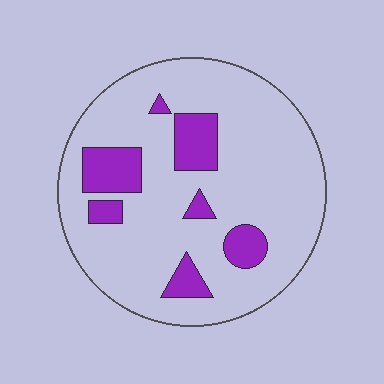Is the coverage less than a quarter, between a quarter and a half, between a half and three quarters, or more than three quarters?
Less than a quarter.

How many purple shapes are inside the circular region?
7.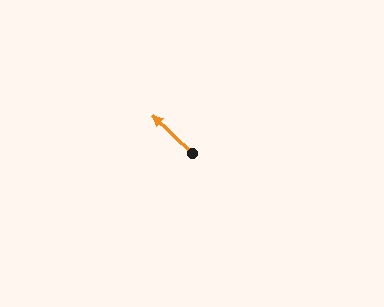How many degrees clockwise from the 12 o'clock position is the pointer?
Approximately 314 degrees.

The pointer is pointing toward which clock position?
Roughly 10 o'clock.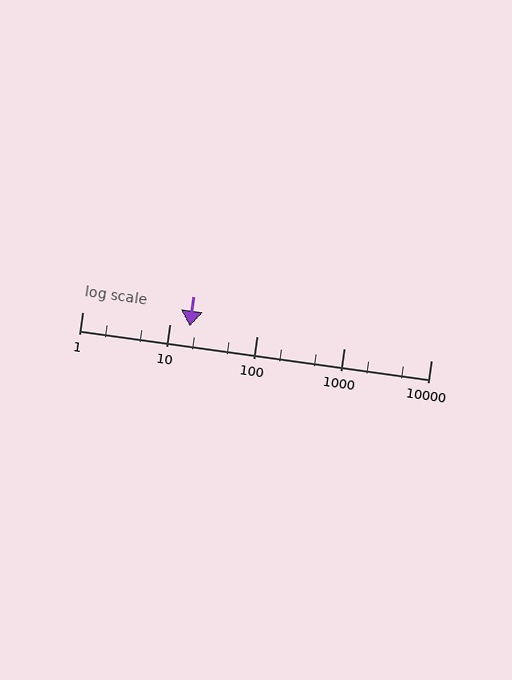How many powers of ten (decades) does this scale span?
The scale spans 4 decades, from 1 to 10000.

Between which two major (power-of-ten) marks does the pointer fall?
The pointer is between 10 and 100.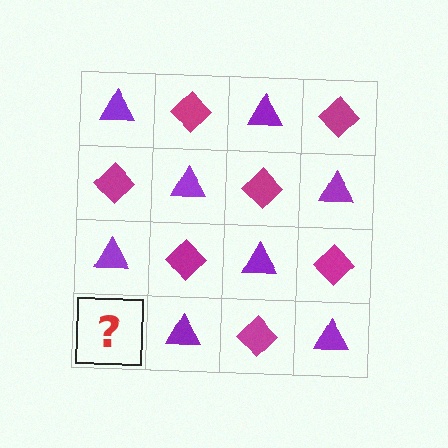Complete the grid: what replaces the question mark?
The question mark should be replaced with a magenta diamond.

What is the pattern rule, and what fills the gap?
The rule is that it alternates purple triangle and magenta diamond in a checkerboard pattern. The gap should be filled with a magenta diamond.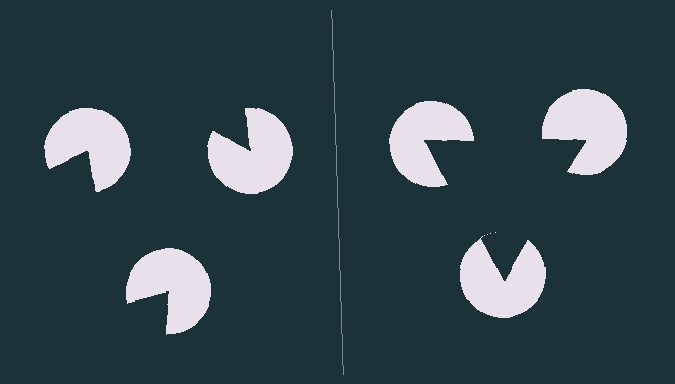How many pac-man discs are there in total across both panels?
6 — 3 on each side.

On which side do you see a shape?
An illusory triangle appears on the right side. On the left side the wedge cuts are rotated, so no coherent shape forms.